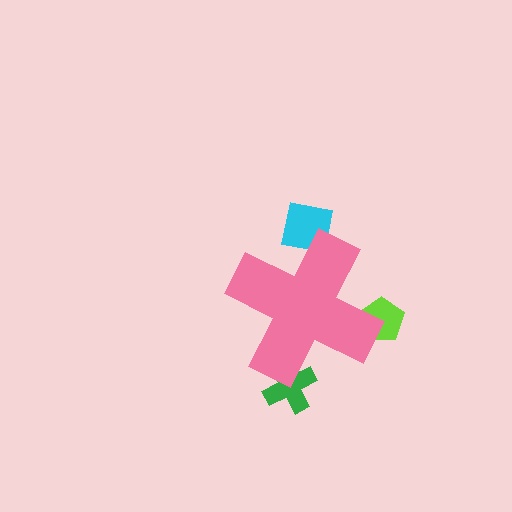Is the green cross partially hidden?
Yes, the green cross is partially hidden behind the pink cross.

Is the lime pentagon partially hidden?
Yes, the lime pentagon is partially hidden behind the pink cross.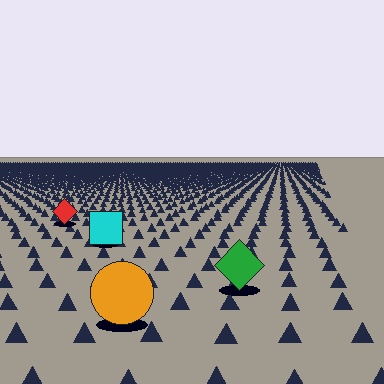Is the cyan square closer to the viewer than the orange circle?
No. The orange circle is closer — you can tell from the texture gradient: the ground texture is coarser near it.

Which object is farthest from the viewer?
The red diamond is farthest from the viewer. It appears smaller and the ground texture around it is denser.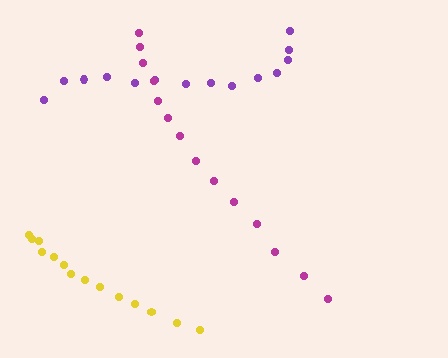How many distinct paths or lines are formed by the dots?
There are 3 distinct paths.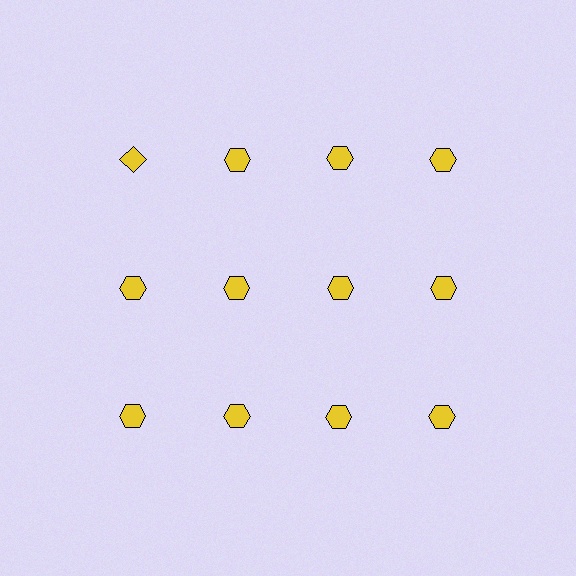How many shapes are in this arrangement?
There are 12 shapes arranged in a grid pattern.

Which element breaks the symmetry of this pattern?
The yellow diamond in the top row, leftmost column breaks the symmetry. All other shapes are yellow hexagons.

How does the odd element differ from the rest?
It has a different shape: diamond instead of hexagon.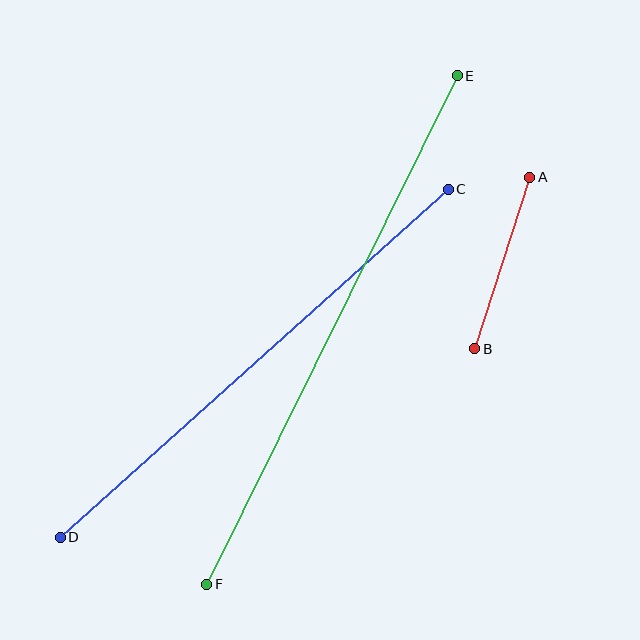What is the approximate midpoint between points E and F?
The midpoint is at approximately (332, 330) pixels.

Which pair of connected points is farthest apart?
Points E and F are farthest apart.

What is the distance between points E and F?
The distance is approximately 567 pixels.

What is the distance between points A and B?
The distance is approximately 180 pixels.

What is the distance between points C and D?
The distance is approximately 521 pixels.